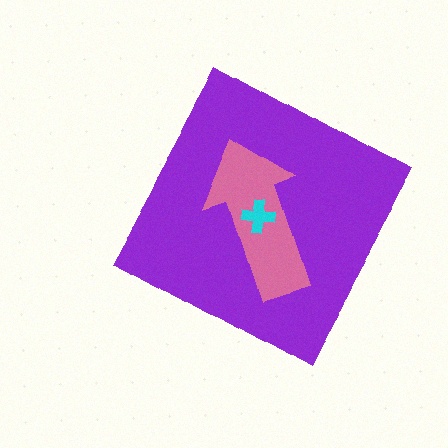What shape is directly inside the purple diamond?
The pink arrow.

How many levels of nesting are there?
3.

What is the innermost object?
The cyan cross.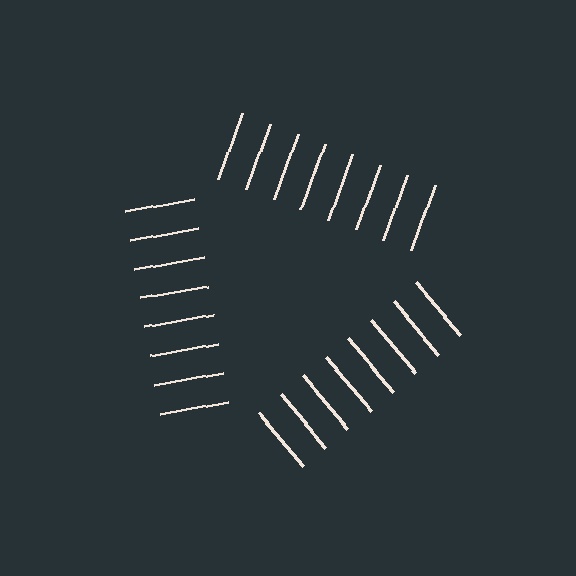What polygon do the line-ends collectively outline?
An illusory triangle — the line segments terminate on its edges but no continuous stroke is drawn.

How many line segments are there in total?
24 — 8 along each of the 3 edges.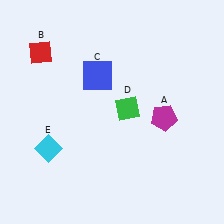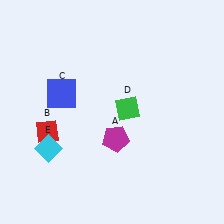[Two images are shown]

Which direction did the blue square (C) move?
The blue square (C) moved left.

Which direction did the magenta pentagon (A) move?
The magenta pentagon (A) moved left.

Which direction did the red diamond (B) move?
The red diamond (B) moved down.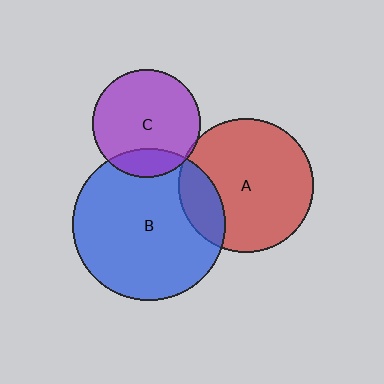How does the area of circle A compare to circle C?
Approximately 1.6 times.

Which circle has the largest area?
Circle B (blue).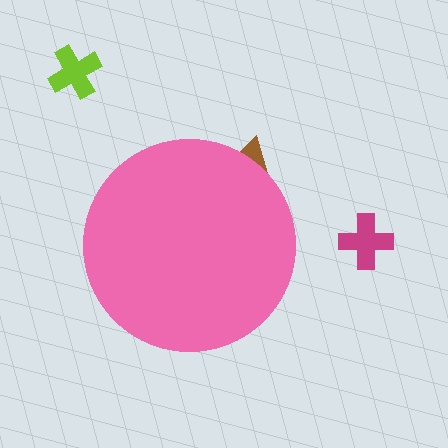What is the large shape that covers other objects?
A pink circle.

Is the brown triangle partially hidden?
Yes, the brown triangle is partially hidden behind the pink circle.